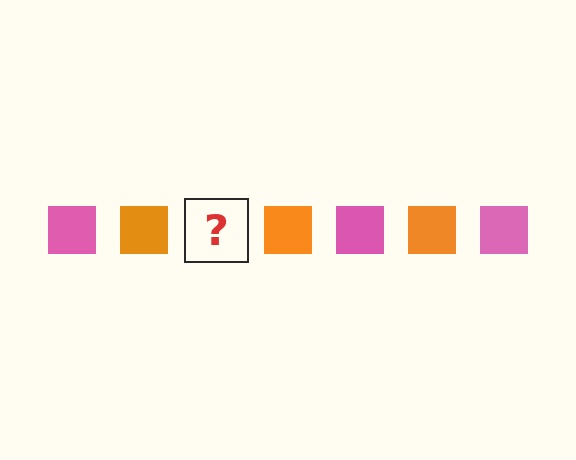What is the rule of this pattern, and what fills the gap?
The rule is that the pattern cycles through pink, orange squares. The gap should be filled with a pink square.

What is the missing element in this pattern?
The missing element is a pink square.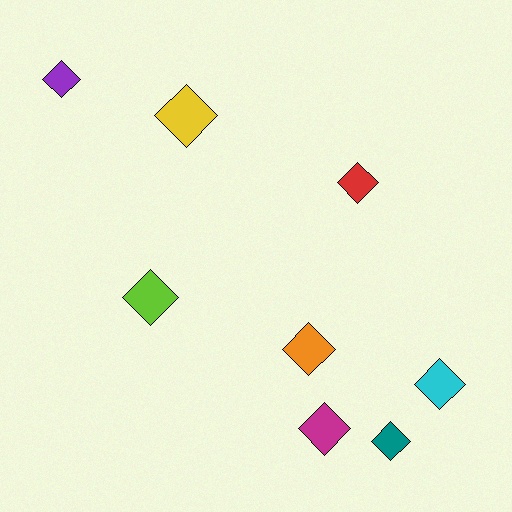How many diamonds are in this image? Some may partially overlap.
There are 8 diamonds.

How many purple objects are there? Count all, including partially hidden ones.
There is 1 purple object.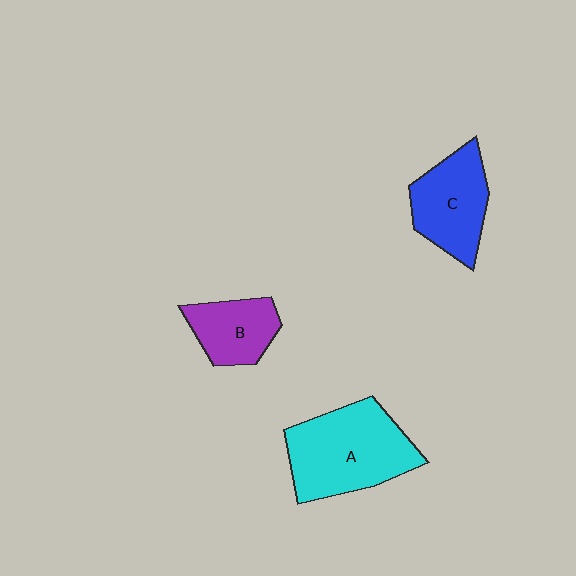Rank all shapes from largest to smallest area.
From largest to smallest: A (cyan), C (blue), B (purple).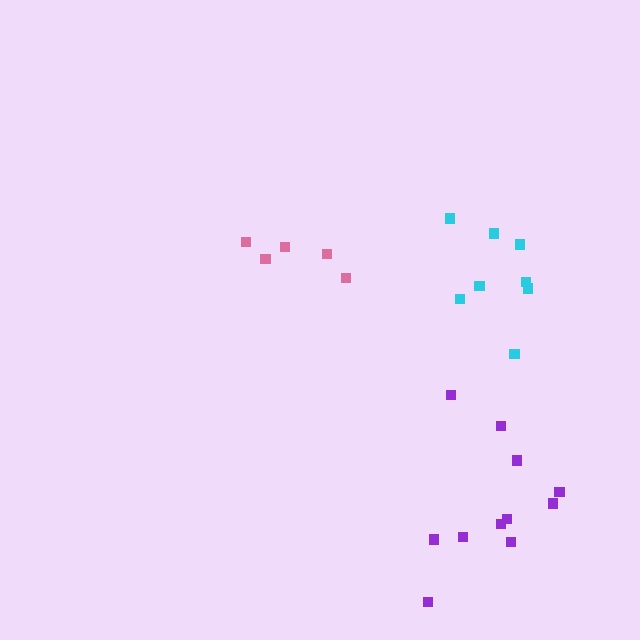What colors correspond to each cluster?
The clusters are colored: cyan, purple, pink.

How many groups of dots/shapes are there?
There are 3 groups.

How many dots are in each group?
Group 1: 8 dots, Group 2: 11 dots, Group 3: 5 dots (24 total).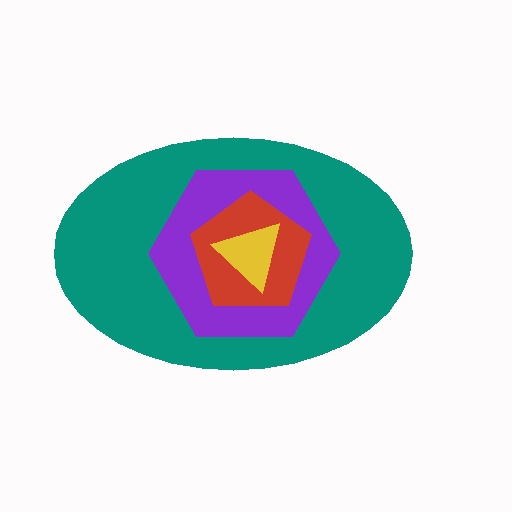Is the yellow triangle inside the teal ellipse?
Yes.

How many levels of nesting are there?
4.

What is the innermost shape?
The yellow triangle.